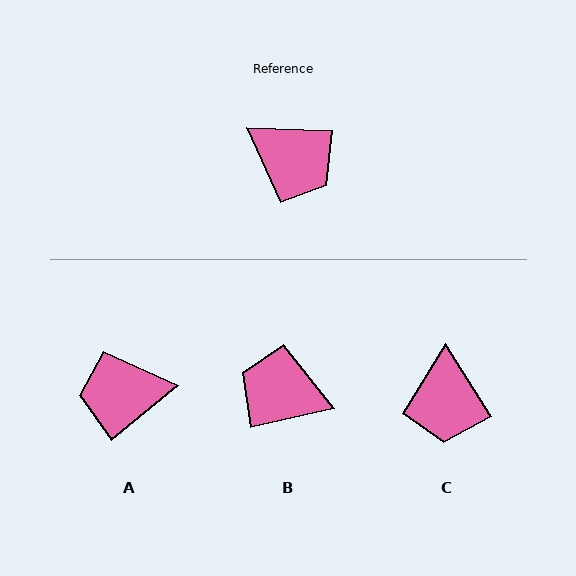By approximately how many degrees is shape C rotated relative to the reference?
Approximately 55 degrees clockwise.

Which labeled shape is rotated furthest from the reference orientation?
B, about 165 degrees away.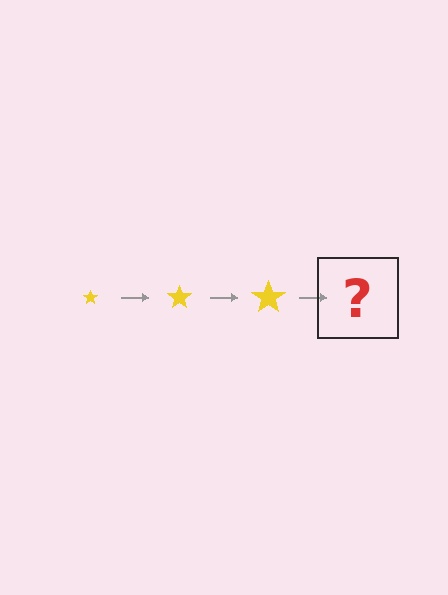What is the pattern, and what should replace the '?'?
The pattern is that the star gets progressively larger each step. The '?' should be a yellow star, larger than the previous one.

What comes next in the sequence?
The next element should be a yellow star, larger than the previous one.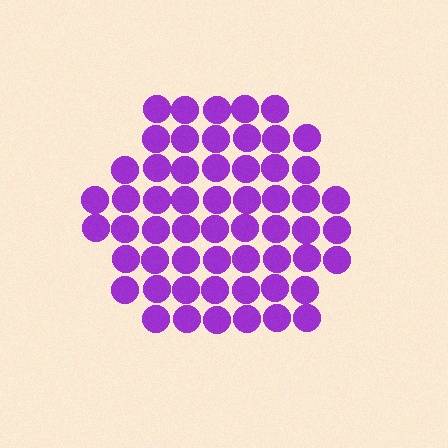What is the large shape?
The large shape is a hexagon.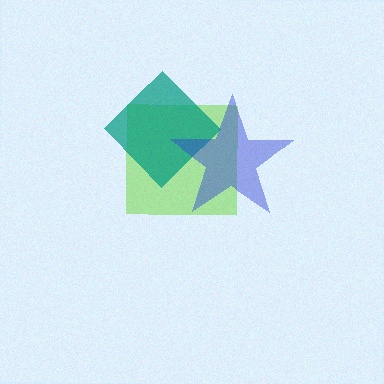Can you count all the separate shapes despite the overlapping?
Yes, there are 3 separate shapes.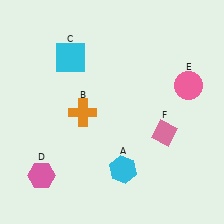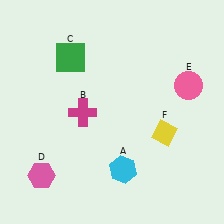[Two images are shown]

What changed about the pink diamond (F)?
In Image 1, F is pink. In Image 2, it changed to yellow.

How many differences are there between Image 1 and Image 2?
There are 3 differences between the two images.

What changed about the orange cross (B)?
In Image 1, B is orange. In Image 2, it changed to magenta.